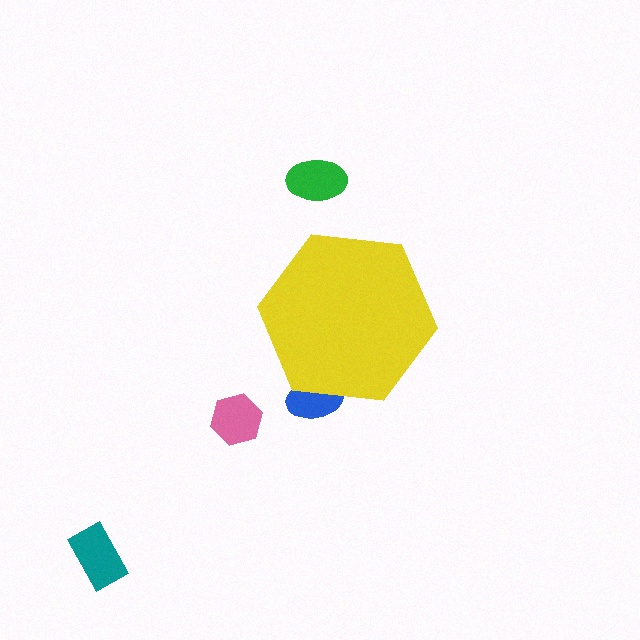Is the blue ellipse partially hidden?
Yes, the blue ellipse is partially hidden behind the yellow hexagon.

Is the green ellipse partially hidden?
No, the green ellipse is fully visible.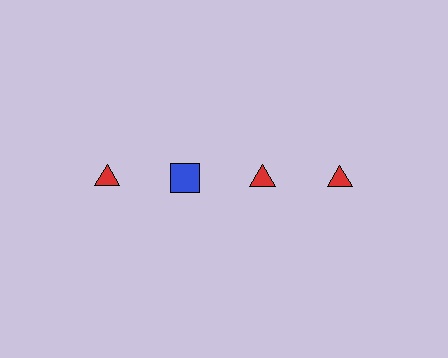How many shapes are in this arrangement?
There are 4 shapes arranged in a grid pattern.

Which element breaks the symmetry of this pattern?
The blue square in the top row, second from left column breaks the symmetry. All other shapes are red triangles.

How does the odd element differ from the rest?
It differs in both color (blue instead of red) and shape (square instead of triangle).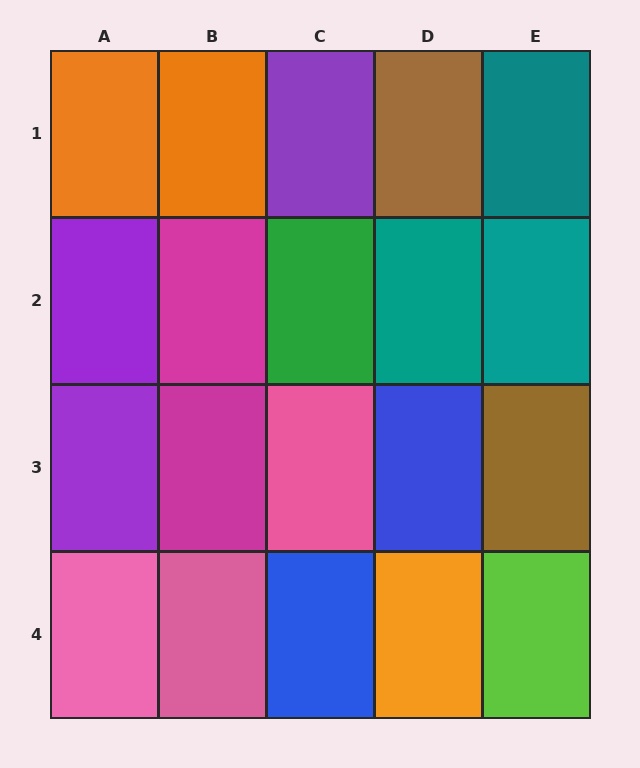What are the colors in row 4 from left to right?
Pink, pink, blue, orange, lime.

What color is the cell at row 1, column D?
Brown.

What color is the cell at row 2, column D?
Teal.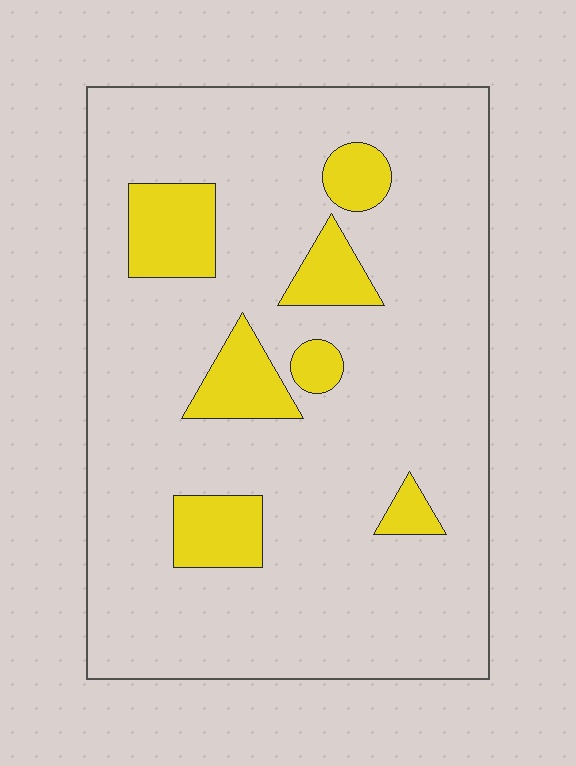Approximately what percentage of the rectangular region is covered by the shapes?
Approximately 15%.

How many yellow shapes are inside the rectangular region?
7.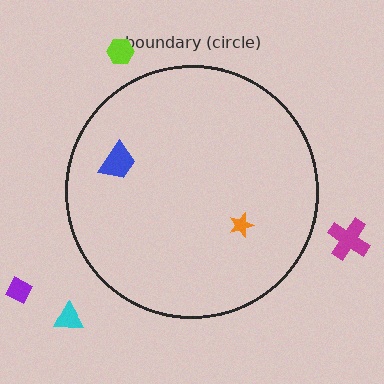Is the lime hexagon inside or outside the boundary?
Outside.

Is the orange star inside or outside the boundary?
Inside.